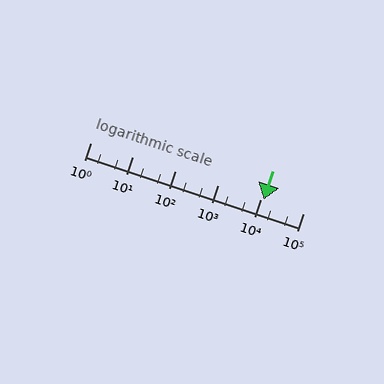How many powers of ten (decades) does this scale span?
The scale spans 5 decades, from 1 to 100000.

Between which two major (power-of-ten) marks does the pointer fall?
The pointer is between 10000 and 100000.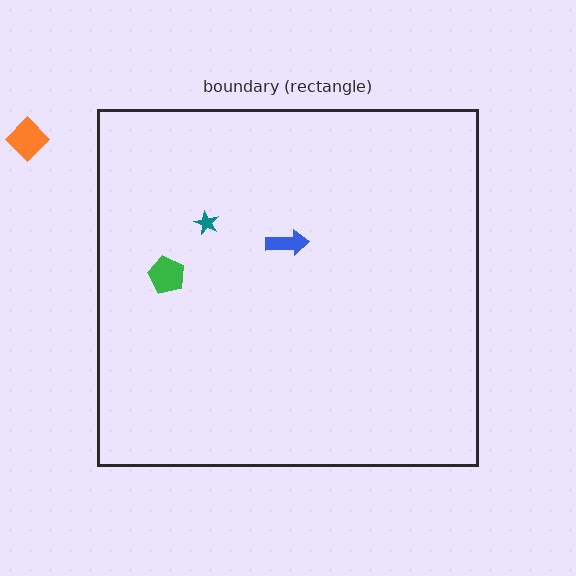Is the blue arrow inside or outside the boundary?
Inside.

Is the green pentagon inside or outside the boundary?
Inside.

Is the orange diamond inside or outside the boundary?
Outside.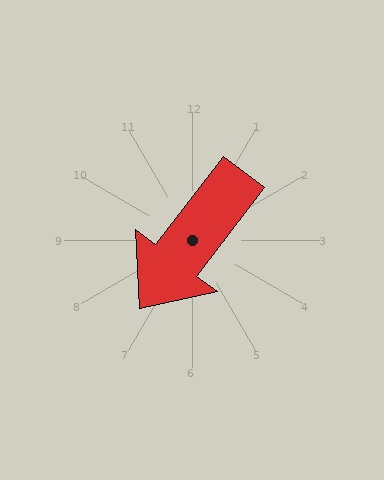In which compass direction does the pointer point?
Southwest.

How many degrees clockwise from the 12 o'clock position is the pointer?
Approximately 217 degrees.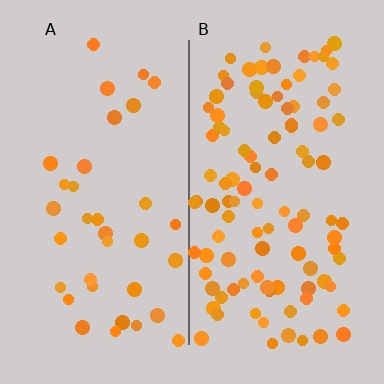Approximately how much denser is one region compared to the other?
Approximately 2.9× — region B over region A.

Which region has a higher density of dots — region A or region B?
B (the right).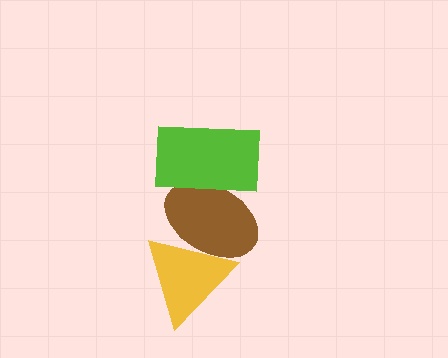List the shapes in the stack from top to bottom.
From top to bottom: the lime rectangle, the brown ellipse, the yellow triangle.